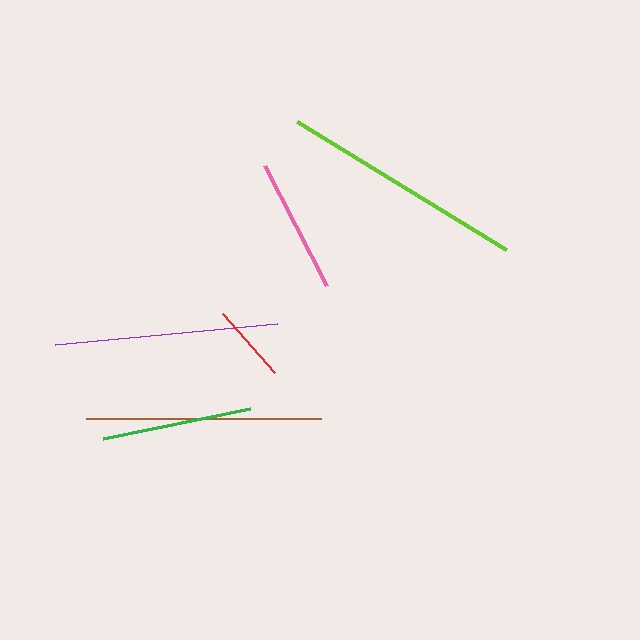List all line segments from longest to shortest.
From longest to shortest: lime, brown, purple, green, pink, red.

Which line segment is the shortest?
The red line is the shortest at approximately 78 pixels.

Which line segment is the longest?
The lime line is the longest at approximately 245 pixels.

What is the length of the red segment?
The red segment is approximately 78 pixels long.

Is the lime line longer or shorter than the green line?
The lime line is longer than the green line.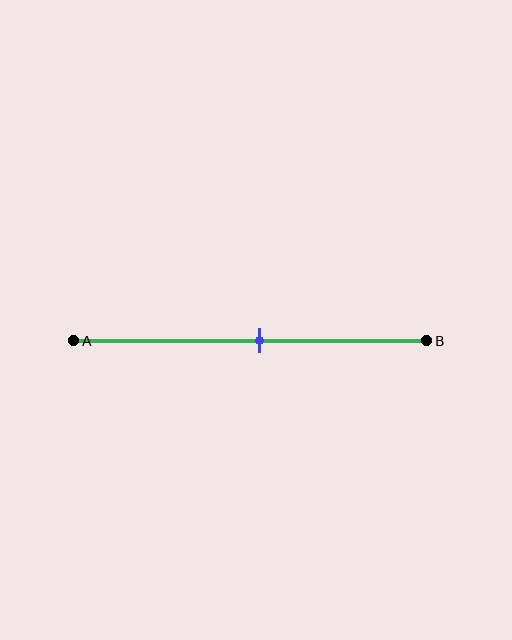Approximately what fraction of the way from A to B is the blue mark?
The blue mark is approximately 55% of the way from A to B.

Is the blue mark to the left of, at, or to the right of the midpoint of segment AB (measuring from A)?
The blue mark is approximately at the midpoint of segment AB.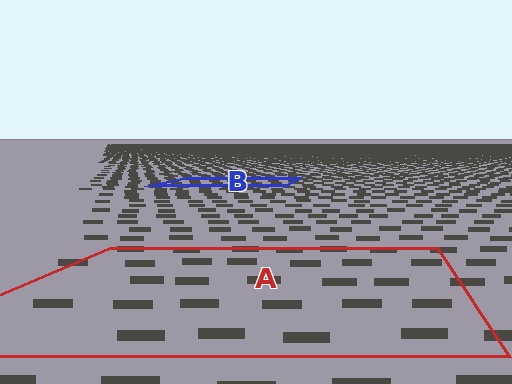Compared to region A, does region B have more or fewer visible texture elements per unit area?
Region B has more texture elements per unit area — they are packed more densely because it is farther away.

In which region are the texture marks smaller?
The texture marks are smaller in region B, because it is farther away.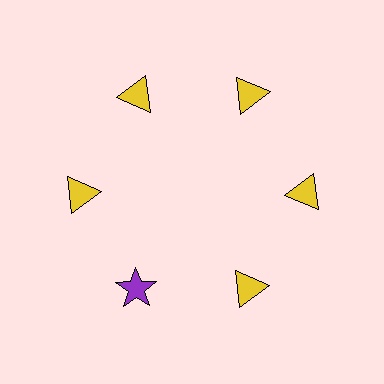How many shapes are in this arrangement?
There are 6 shapes arranged in a ring pattern.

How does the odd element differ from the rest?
It differs in both color (purple instead of yellow) and shape (star instead of triangle).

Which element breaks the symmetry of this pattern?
The purple star at roughly the 7 o'clock position breaks the symmetry. All other shapes are yellow triangles.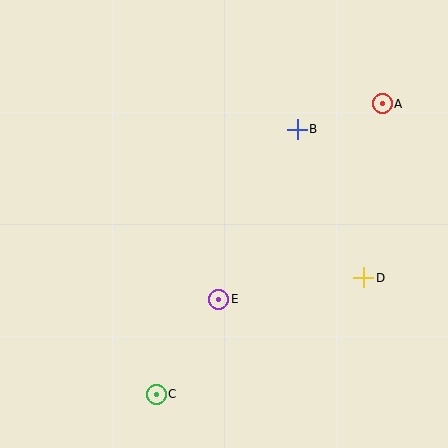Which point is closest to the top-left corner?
Point B is closest to the top-left corner.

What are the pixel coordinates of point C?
Point C is at (156, 394).